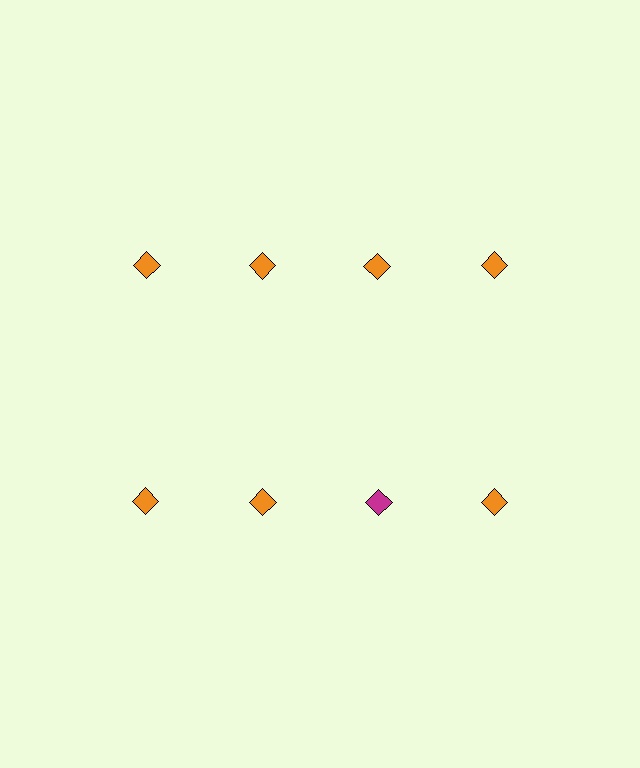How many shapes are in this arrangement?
There are 8 shapes arranged in a grid pattern.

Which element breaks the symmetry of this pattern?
The magenta diamond in the second row, center column breaks the symmetry. All other shapes are orange diamonds.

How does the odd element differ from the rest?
It has a different color: magenta instead of orange.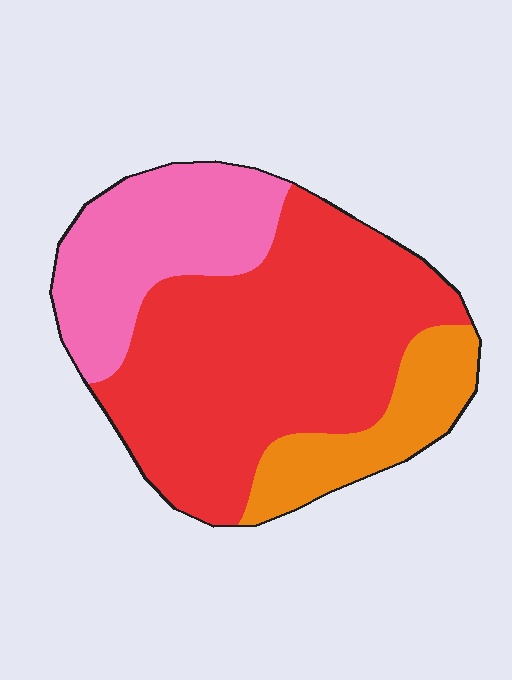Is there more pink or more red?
Red.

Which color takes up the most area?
Red, at roughly 60%.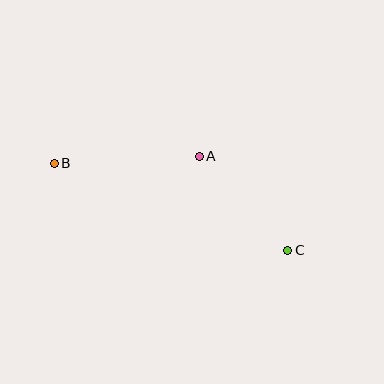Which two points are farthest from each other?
Points B and C are farthest from each other.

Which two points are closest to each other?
Points A and C are closest to each other.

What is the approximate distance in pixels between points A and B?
The distance between A and B is approximately 145 pixels.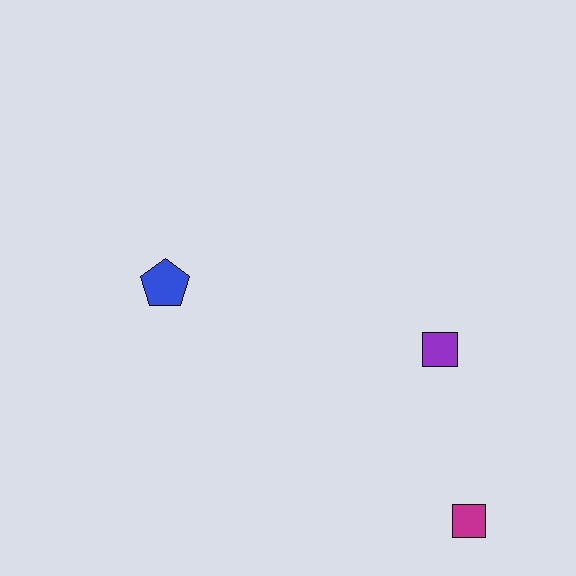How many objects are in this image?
There are 3 objects.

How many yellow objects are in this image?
There are no yellow objects.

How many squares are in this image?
There are 2 squares.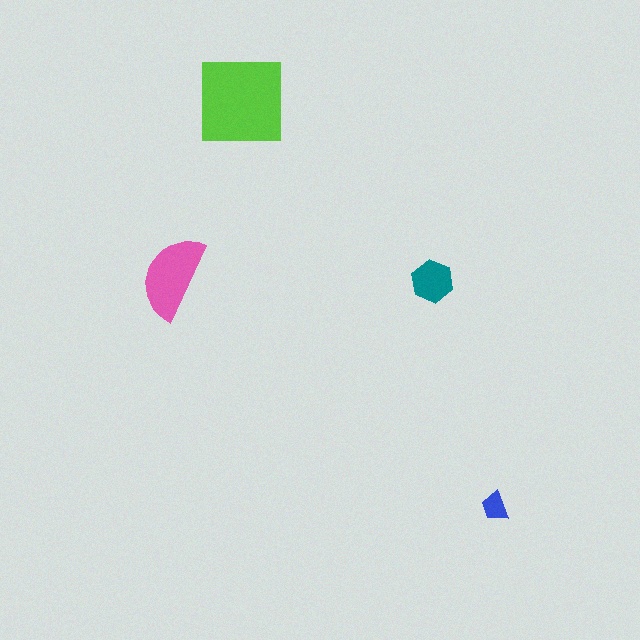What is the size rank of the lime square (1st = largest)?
1st.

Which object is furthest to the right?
The blue trapezoid is rightmost.